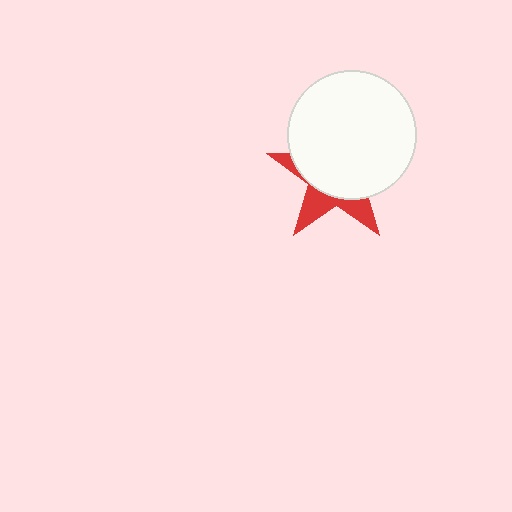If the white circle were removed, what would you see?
You would see the complete red star.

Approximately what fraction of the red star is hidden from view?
Roughly 68% of the red star is hidden behind the white circle.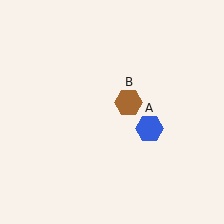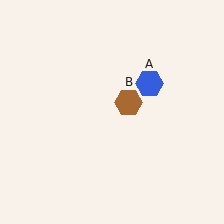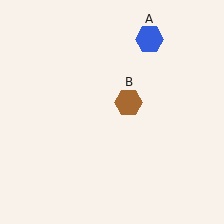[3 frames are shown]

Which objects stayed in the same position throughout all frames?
Brown hexagon (object B) remained stationary.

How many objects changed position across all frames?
1 object changed position: blue hexagon (object A).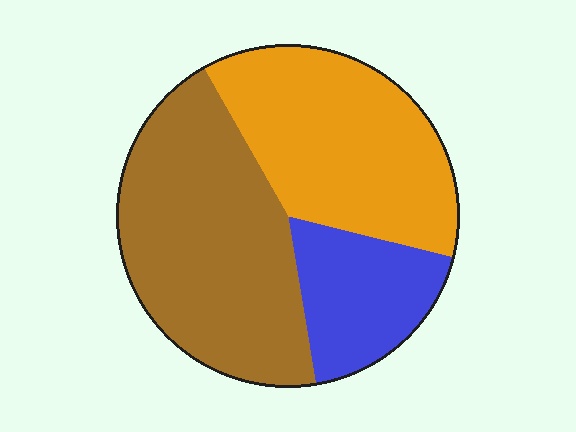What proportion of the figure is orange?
Orange covers about 35% of the figure.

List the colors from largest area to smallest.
From largest to smallest: brown, orange, blue.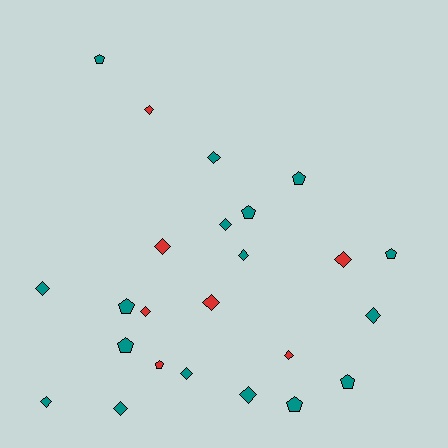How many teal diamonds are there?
There are 9 teal diamonds.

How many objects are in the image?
There are 24 objects.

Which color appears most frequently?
Teal, with 17 objects.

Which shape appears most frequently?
Diamond, with 15 objects.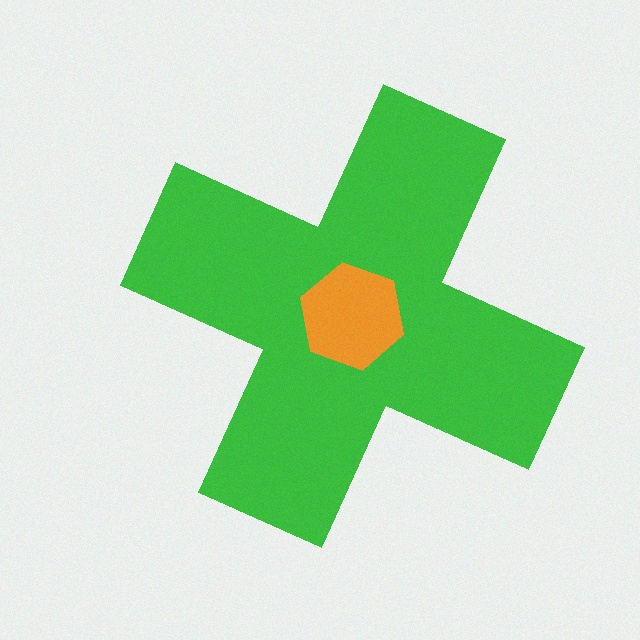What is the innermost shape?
The orange hexagon.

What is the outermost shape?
The green cross.